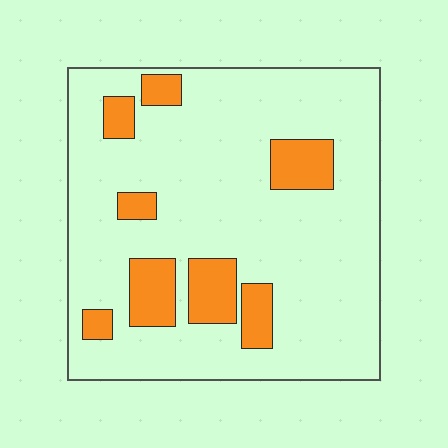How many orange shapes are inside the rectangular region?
8.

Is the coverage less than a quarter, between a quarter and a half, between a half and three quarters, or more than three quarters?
Less than a quarter.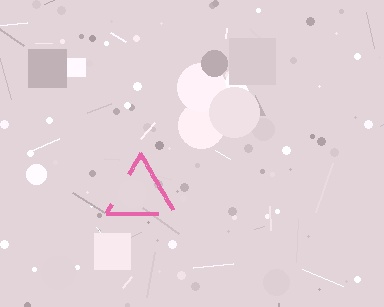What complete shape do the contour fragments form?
The contour fragments form a triangle.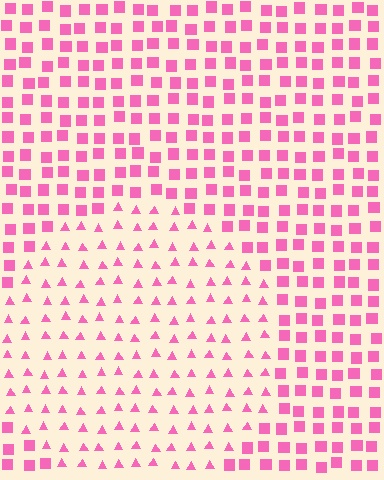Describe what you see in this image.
The image is filled with small pink elements arranged in a uniform grid. A circle-shaped region contains triangles, while the surrounding area contains squares. The boundary is defined purely by the change in element shape.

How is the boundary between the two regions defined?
The boundary is defined by a change in element shape: triangles inside vs. squares outside. All elements share the same color and spacing.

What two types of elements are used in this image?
The image uses triangles inside the circle region and squares outside it.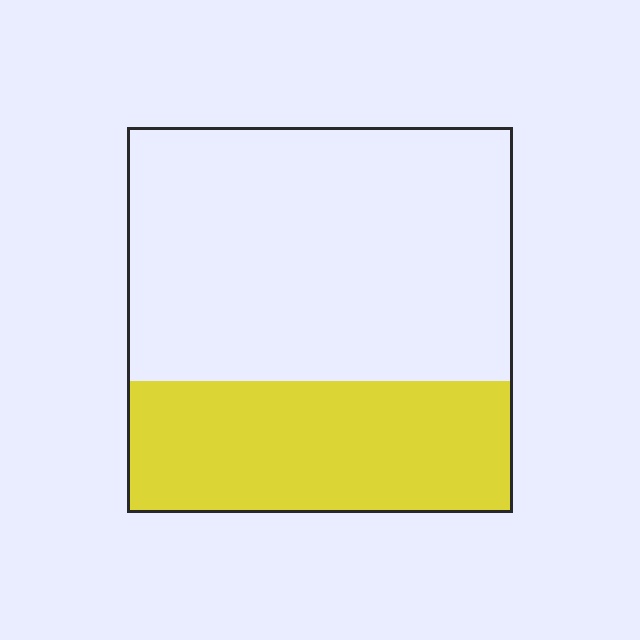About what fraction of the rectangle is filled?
About one third (1/3).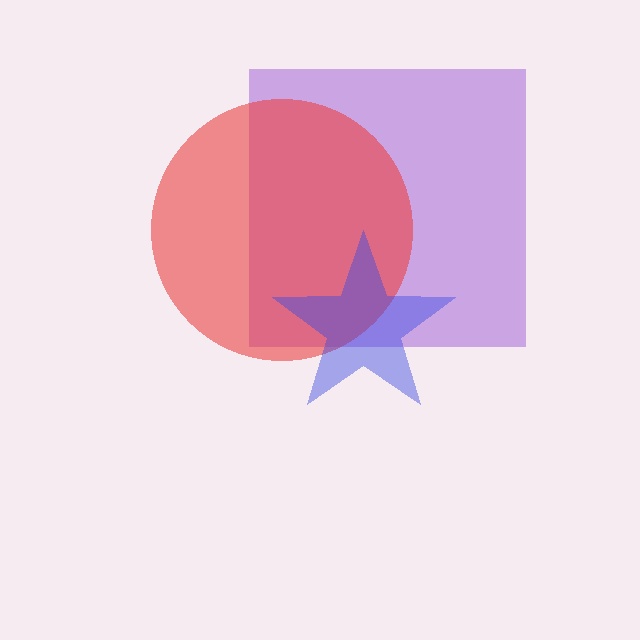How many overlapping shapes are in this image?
There are 3 overlapping shapes in the image.